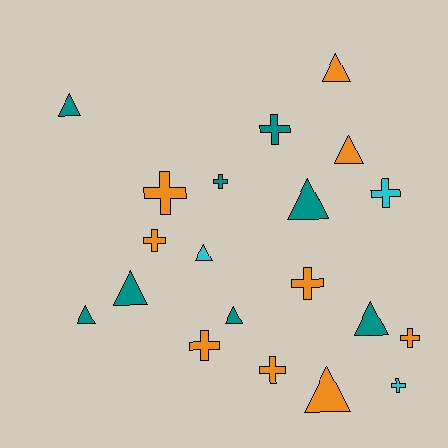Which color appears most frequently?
Orange, with 9 objects.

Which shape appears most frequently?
Triangle, with 10 objects.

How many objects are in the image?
There are 20 objects.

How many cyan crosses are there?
There are 2 cyan crosses.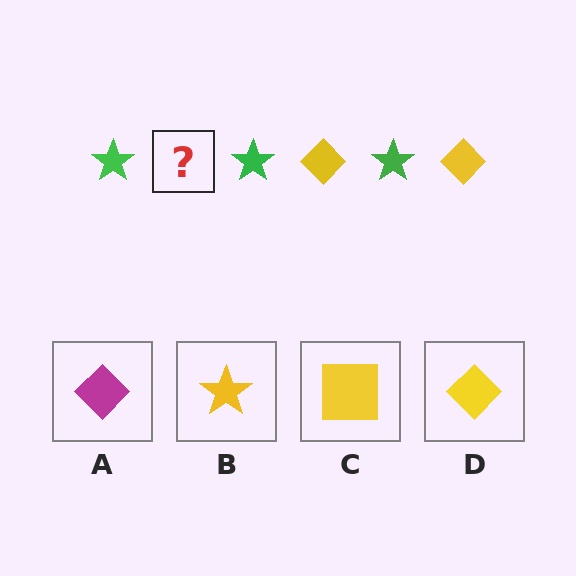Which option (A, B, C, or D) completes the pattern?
D.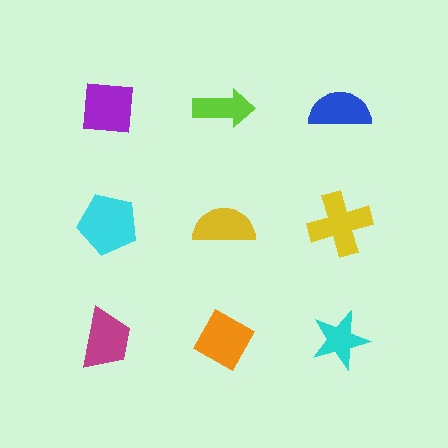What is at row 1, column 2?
A lime arrow.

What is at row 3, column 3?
A cyan star.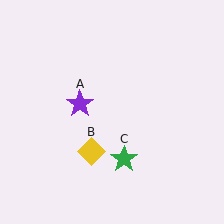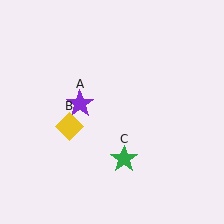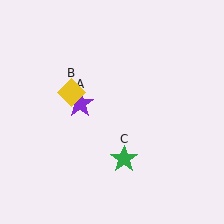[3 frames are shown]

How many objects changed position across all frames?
1 object changed position: yellow diamond (object B).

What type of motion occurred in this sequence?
The yellow diamond (object B) rotated clockwise around the center of the scene.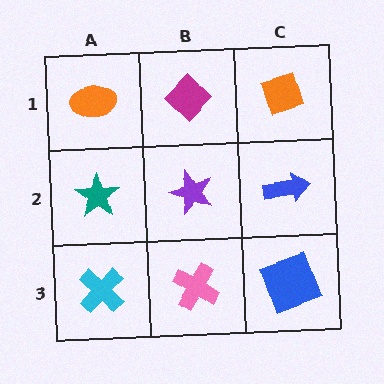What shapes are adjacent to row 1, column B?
A purple star (row 2, column B), an orange ellipse (row 1, column A), an orange diamond (row 1, column C).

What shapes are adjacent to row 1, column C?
A blue arrow (row 2, column C), a magenta diamond (row 1, column B).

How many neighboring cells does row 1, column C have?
2.